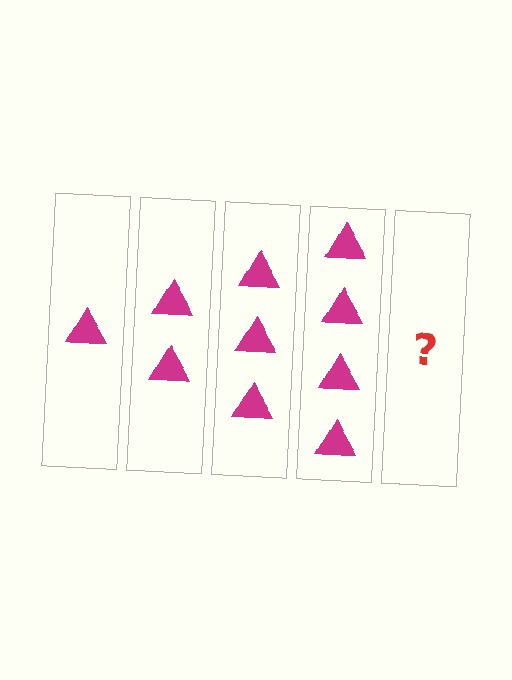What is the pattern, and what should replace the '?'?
The pattern is that each step adds one more triangle. The '?' should be 5 triangles.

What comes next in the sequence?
The next element should be 5 triangles.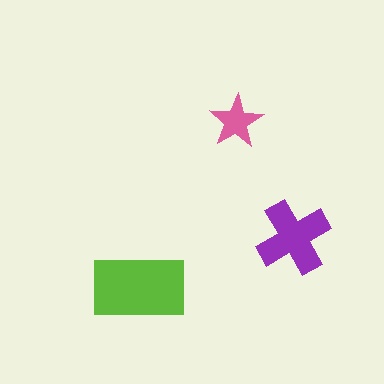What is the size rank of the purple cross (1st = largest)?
2nd.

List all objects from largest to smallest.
The lime rectangle, the purple cross, the pink star.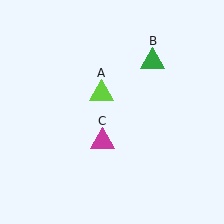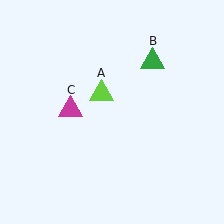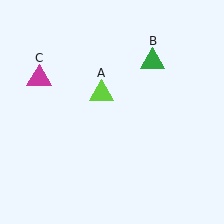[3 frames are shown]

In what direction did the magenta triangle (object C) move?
The magenta triangle (object C) moved up and to the left.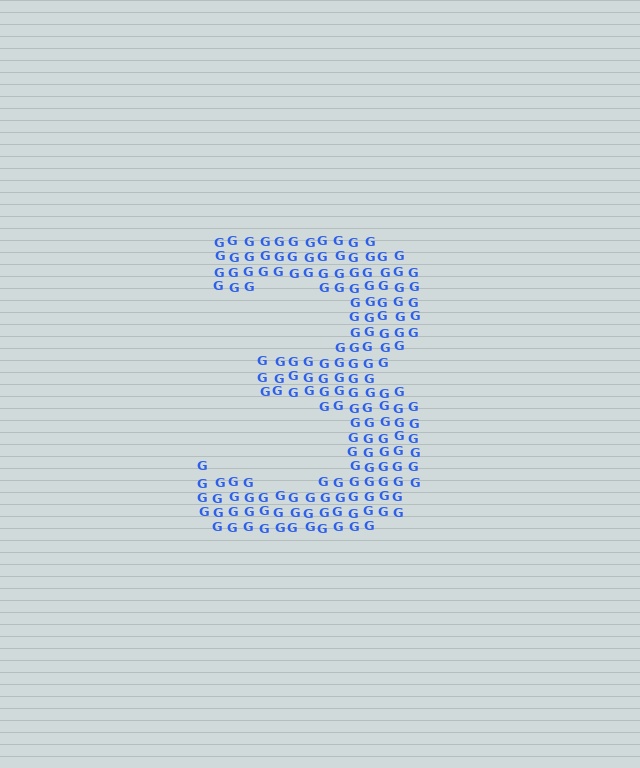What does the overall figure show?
The overall figure shows the digit 3.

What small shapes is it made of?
It is made of small letter G's.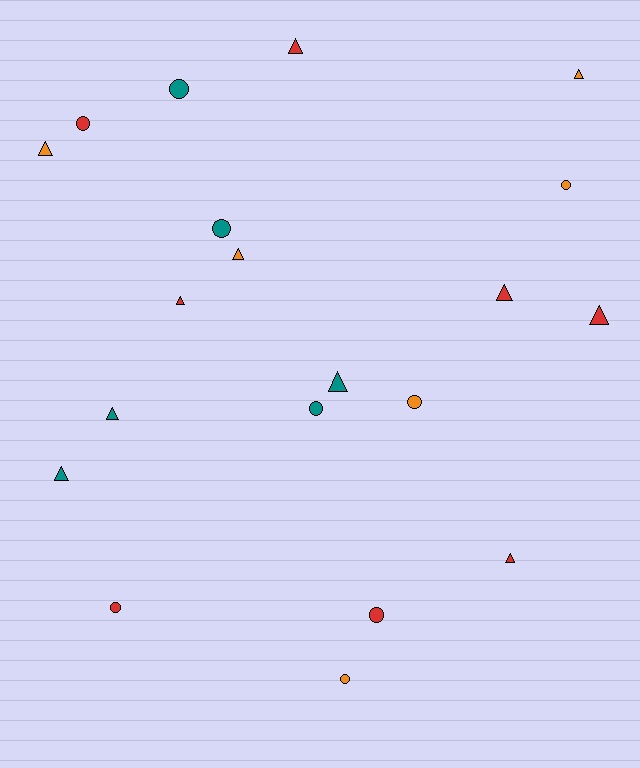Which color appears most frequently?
Red, with 8 objects.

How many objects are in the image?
There are 20 objects.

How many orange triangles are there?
There are 3 orange triangles.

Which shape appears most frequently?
Triangle, with 11 objects.